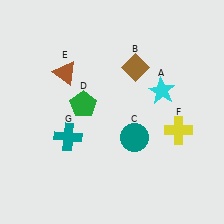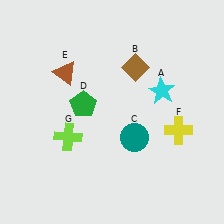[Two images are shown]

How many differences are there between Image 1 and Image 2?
There is 1 difference between the two images.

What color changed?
The cross (G) changed from teal in Image 1 to lime in Image 2.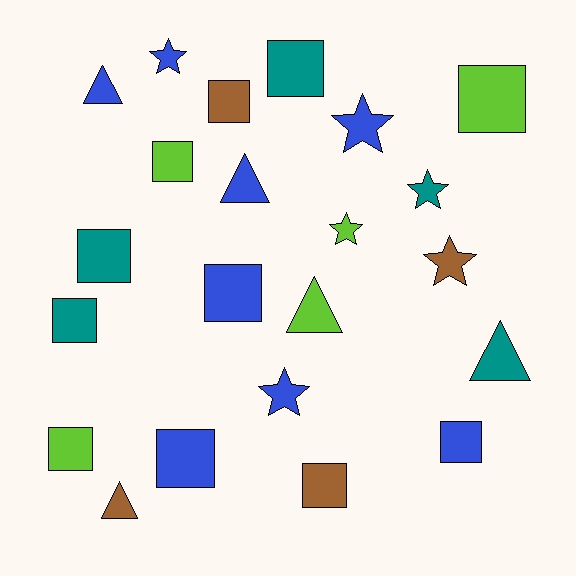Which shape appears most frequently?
Square, with 11 objects.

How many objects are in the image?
There are 22 objects.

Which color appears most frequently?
Blue, with 8 objects.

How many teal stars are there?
There is 1 teal star.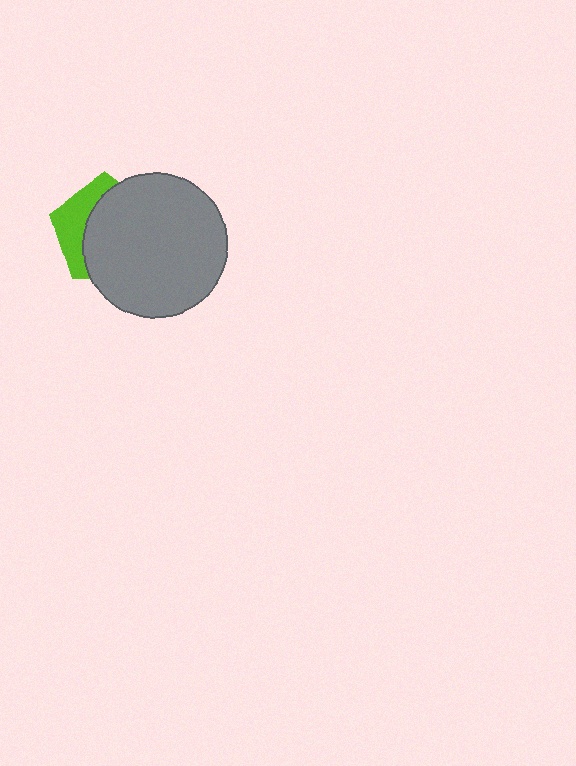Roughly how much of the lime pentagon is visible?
A small part of it is visible (roughly 33%).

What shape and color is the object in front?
The object in front is a gray circle.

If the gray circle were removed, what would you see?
You would see the complete lime pentagon.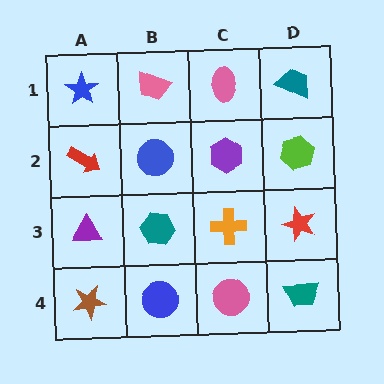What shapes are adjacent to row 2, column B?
A pink trapezoid (row 1, column B), a teal hexagon (row 3, column B), a red arrow (row 2, column A), a purple hexagon (row 2, column C).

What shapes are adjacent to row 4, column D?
A red star (row 3, column D), a pink circle (row 4, column C).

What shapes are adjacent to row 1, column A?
A red arrow (row 2, column A), a pink trapezoid (row 1, column B).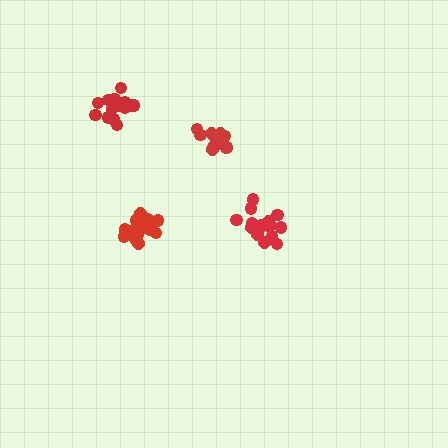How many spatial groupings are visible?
There are 4 spatial groupings.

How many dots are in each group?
Group 1: 17 dots, Group 2: 16 dots, Group 3: 14 dots, Group 4: 17 dots (64 total).